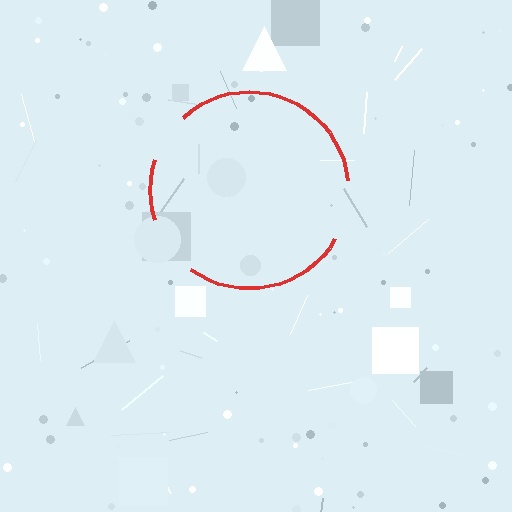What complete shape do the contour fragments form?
The contour fragments form a circle.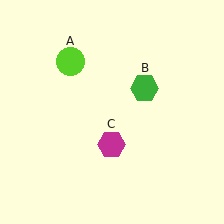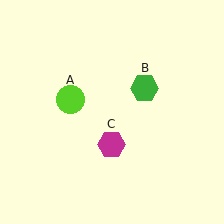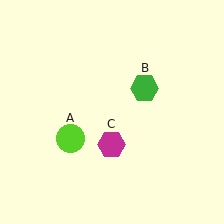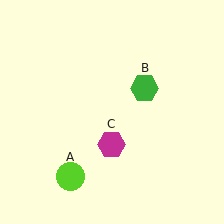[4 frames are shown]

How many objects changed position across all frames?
1 object changed position: lime circle (object A).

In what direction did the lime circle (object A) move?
The lime circle (object A) moved down.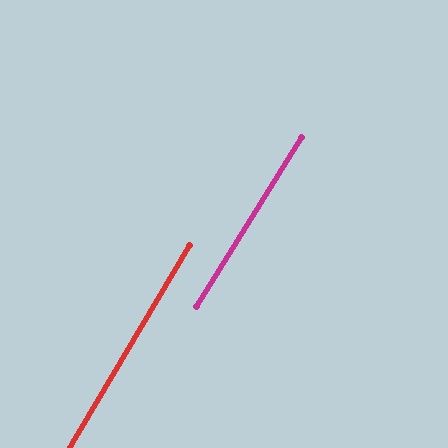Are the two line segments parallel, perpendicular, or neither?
Parallel — their directions differ by only 1.0°.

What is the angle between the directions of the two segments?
Approximately 1 degree.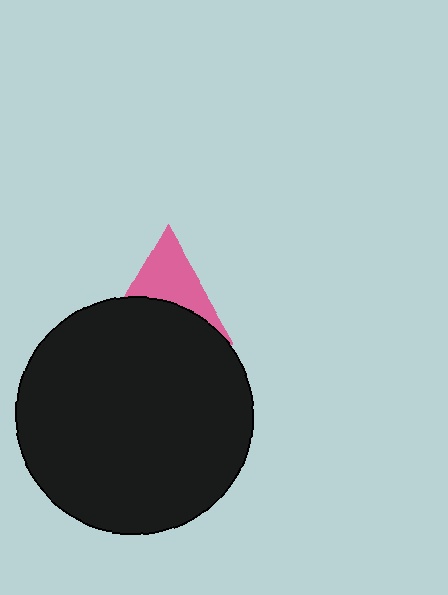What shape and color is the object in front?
The object in front is a black circle.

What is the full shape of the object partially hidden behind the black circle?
The partially hidden object is a pink triangle.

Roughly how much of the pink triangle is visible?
About half of it is visible (roughly 47%).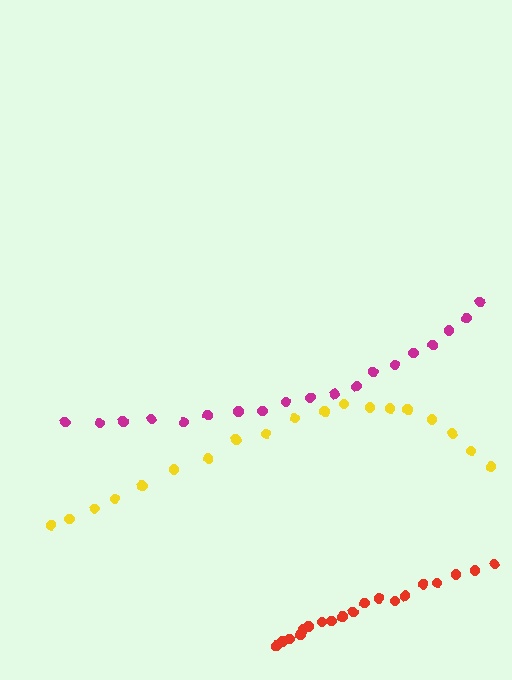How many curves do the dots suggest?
There are 3 distinct paths.